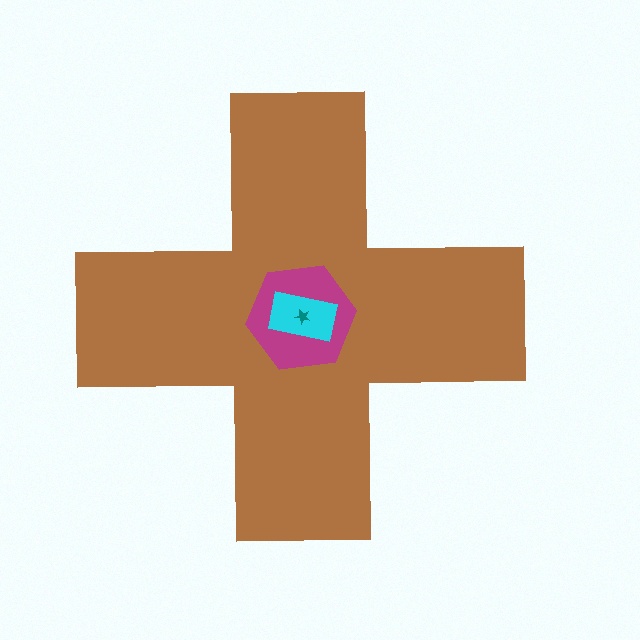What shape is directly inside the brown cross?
The magenta hexagon.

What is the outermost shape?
The brown cross.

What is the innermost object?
The teal star.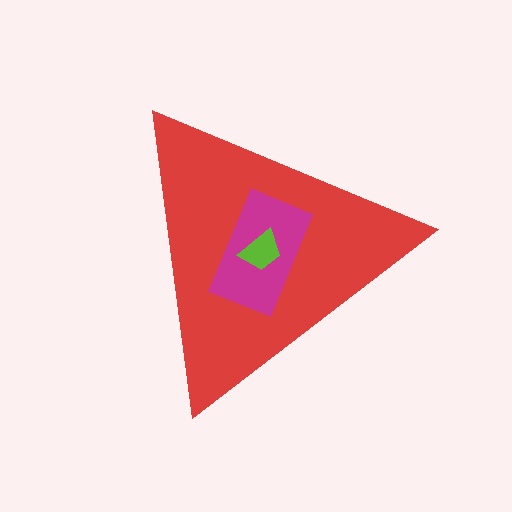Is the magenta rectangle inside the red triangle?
Yes.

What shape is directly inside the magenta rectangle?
The lime trapezoid.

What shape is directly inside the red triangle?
The magenta rectangle.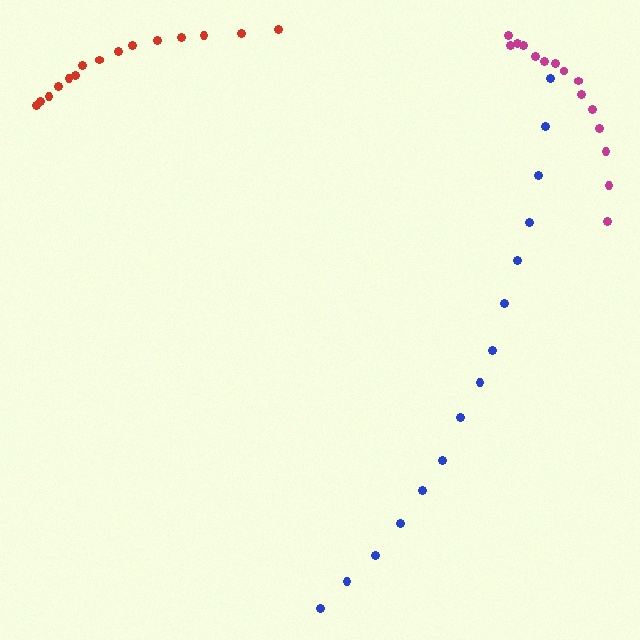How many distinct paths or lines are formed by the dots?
There are 3 distinct paths.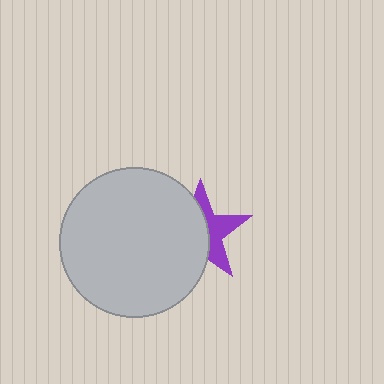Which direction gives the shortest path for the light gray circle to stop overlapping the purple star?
Moving left gives the shortest separation.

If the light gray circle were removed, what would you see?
You would see the complete purple star.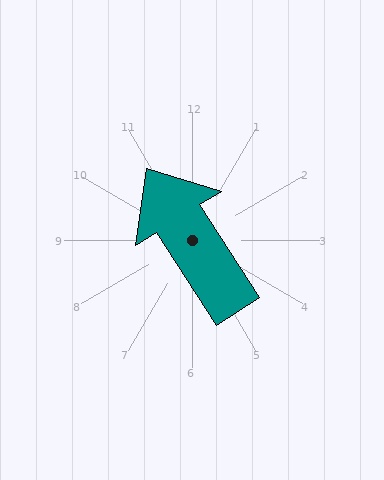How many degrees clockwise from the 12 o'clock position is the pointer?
Approximately 327 degrees.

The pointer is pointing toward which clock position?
Roughly 11 o'clock.